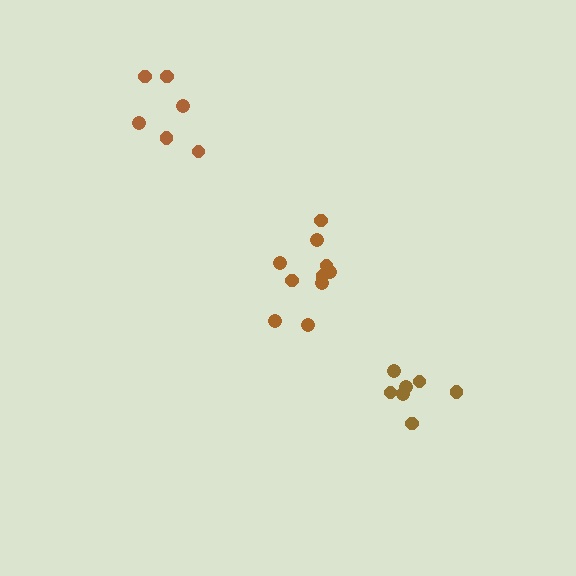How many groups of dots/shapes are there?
There are 3 groups.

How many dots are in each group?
Group 1: 10 dots, Group 2: 7 dots, Group 3: 6 dots (23 total).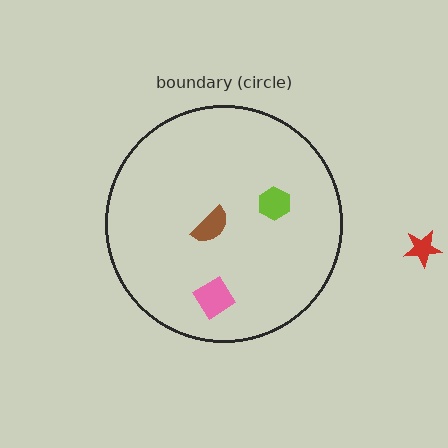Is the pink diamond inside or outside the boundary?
Inside.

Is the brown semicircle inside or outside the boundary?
Inside.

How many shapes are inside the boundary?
3 inside, 1 outside.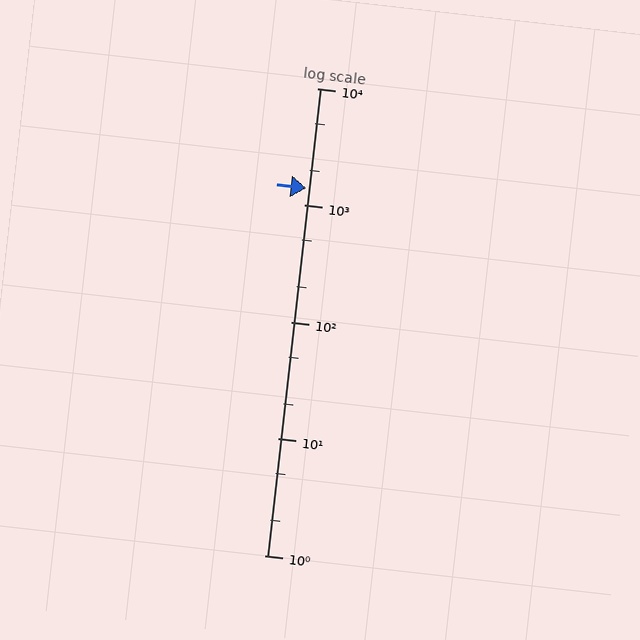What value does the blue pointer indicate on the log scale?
The pointer indicates approximately 1400.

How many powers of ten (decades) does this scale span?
The scale spans 4 decades, from 1 to 10000.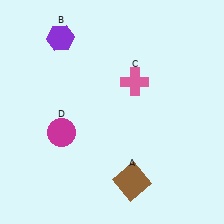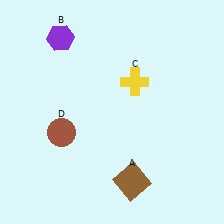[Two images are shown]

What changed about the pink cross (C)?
In Image 1, C is pink. In Image 2, it changed to yellow.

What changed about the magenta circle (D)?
In Image 1, D is magenta. In Image 2, it changed to brown.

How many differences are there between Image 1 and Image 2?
There are 2 differences between the two images.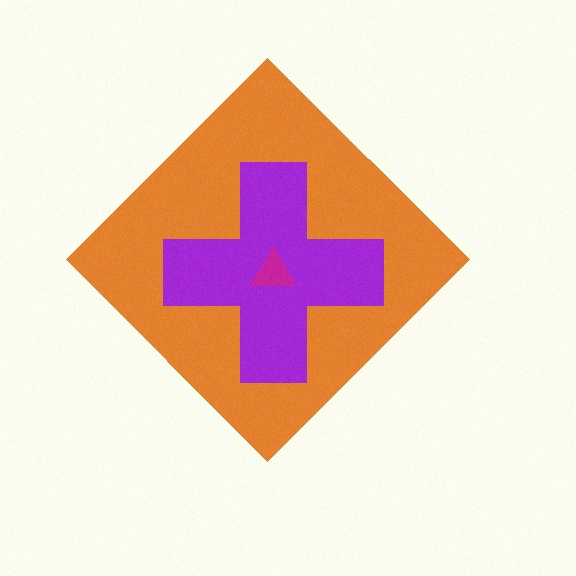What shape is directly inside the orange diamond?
The purple cross.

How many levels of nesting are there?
3.